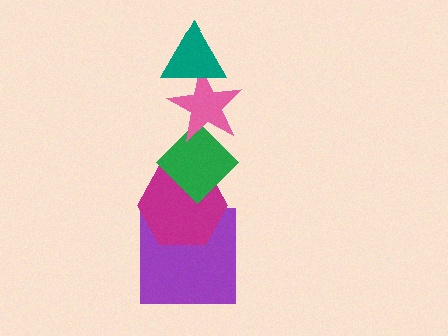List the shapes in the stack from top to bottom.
From top to bottom: the teal triangle, the pink star, the green diamond, the magenta hexagon, the purple square.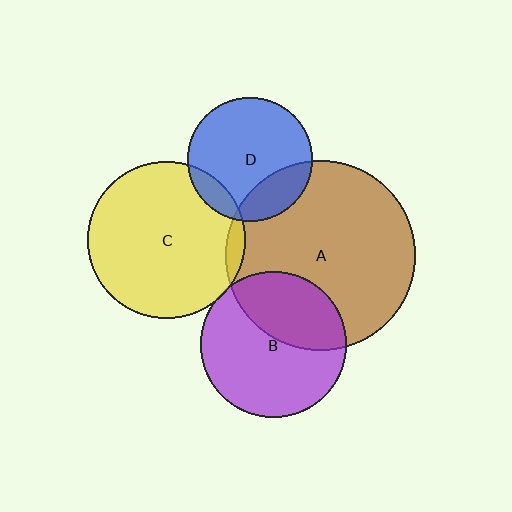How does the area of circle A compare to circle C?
Approximately 1.5 times.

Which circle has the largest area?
Circle A (brown).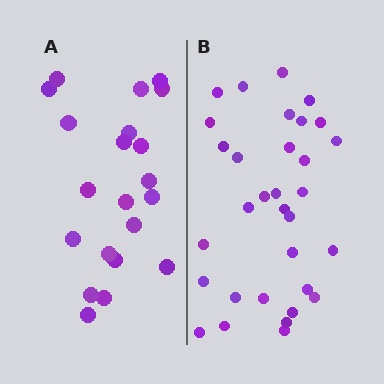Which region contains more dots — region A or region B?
Region B (the right region) has more dots.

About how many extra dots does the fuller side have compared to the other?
Region B has roughly 12 or so more dots than region A.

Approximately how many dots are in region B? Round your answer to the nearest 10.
About 30 dots. (The exact count is 32, which rounds to 30.)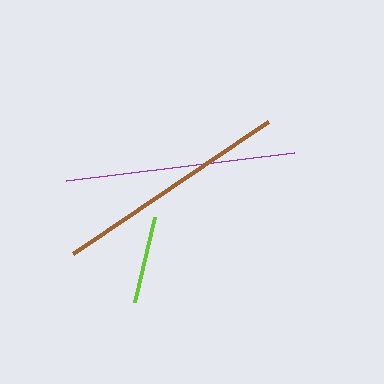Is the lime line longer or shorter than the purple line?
The purple line is longer than the lime line.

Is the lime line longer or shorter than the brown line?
The brown line is longer than the lime line.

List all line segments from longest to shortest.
From longest to shortest: brown, purple, lime.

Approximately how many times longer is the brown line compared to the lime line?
The brown line is approximately 2.7 times the length of the lime line.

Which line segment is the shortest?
The lime line is the shortest at approximately 87 pixels.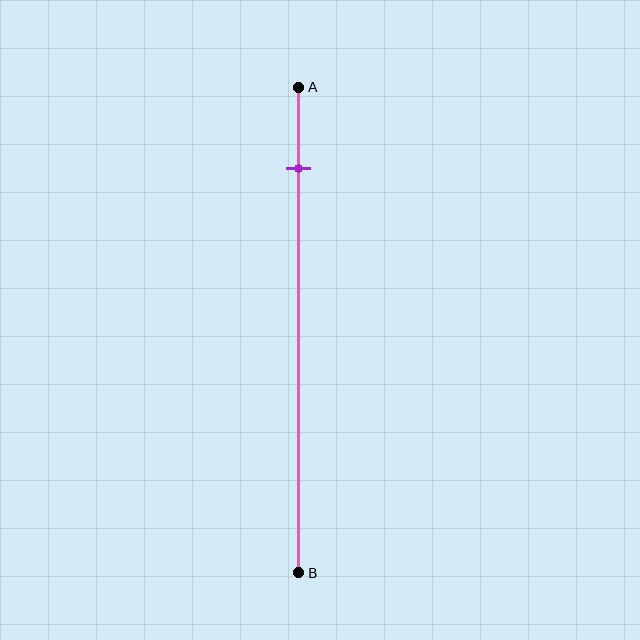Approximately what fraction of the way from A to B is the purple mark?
The purple mark is approximately 15% of the way from A to B.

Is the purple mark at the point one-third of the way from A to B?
No, the mark is at about 15% from A, not at the 33% one-third point.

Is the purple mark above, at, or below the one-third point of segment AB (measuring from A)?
The purple mark is above the one-third point of segment AB.